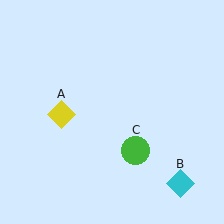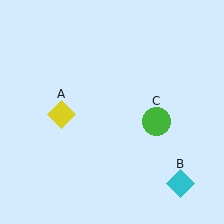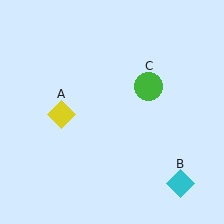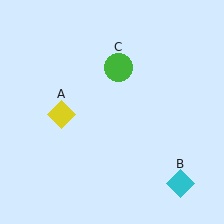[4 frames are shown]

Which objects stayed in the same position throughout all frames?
Yellow diamond (object A) and cyan diamond (object B) remained stationary.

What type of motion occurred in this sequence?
The green circle (object C) rotated counterclockwise around the center of the scene.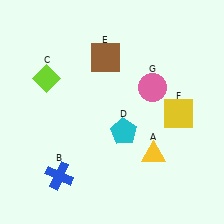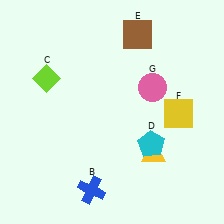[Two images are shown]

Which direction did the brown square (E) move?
The brown square (E) moved right.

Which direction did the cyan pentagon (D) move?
The cyan pentagon (D) moved right.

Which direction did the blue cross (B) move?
The blue cross (B) moved right.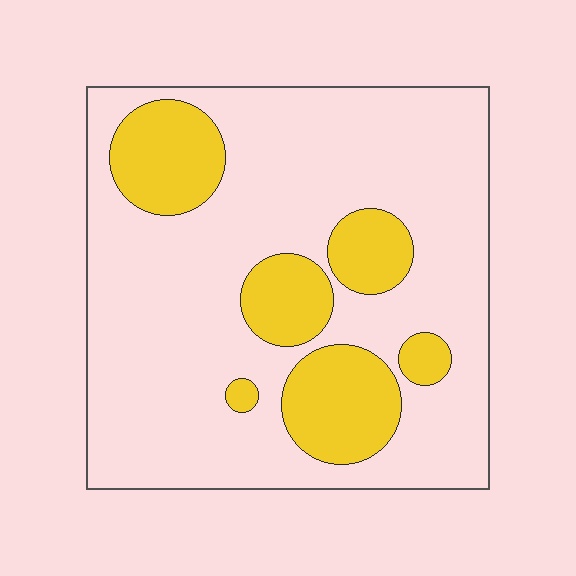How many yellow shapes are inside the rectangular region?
6.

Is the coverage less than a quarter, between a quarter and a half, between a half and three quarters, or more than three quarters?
Less than a quarter.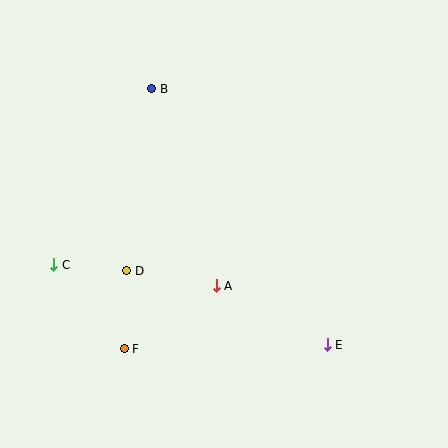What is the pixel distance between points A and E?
The distance between A and E is 125 pixels.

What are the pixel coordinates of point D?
Point D is at (127, 271).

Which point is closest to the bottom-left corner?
Point F is closest to the bottom-left corner.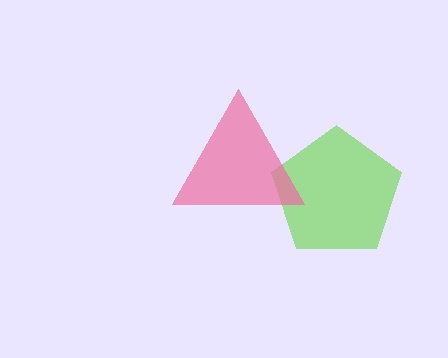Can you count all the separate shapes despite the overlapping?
Yes, there are 2 separate shapes.